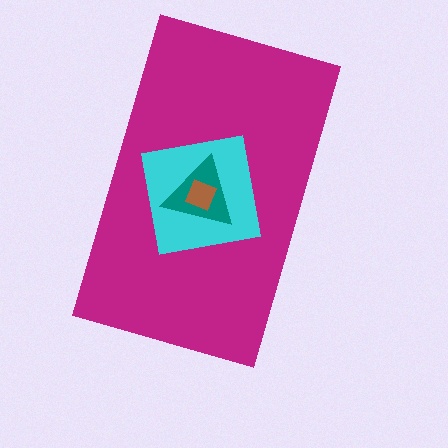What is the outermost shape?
The magenta rectangle.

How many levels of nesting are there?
4.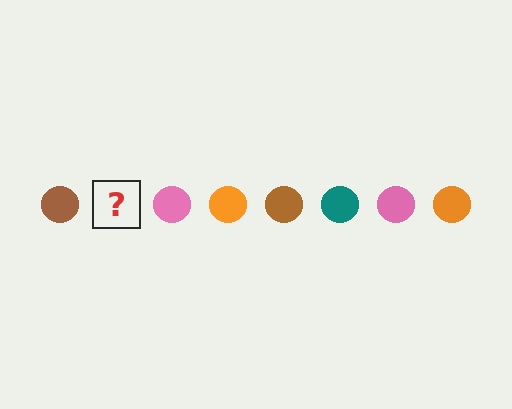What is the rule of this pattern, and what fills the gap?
The rule is that the pattern cycles through brown, teal, pink, orange circles. The gap should be filled with a teal circle.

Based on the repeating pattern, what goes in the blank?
The blank should be a teal circle.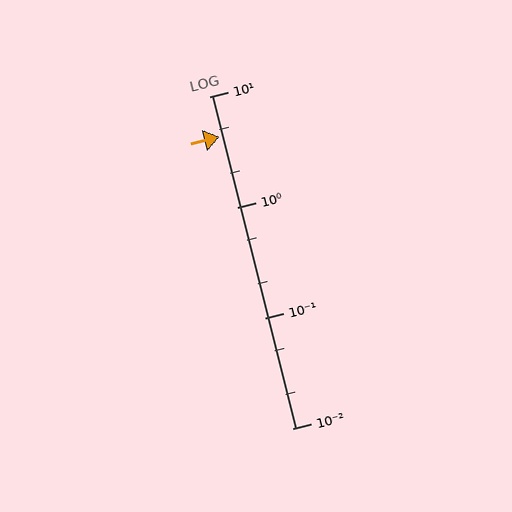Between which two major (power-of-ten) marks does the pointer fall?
The pointer is between 1 and 10.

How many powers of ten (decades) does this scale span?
The scale spans 3 decades, from 0.01 to 10.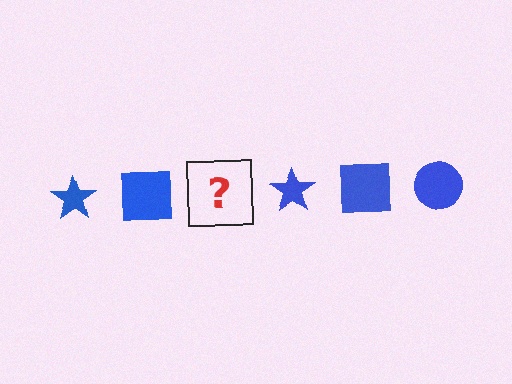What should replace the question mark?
The question mark should be replaced with a blue circle.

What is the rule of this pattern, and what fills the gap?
The rule is that the pattern cycles through star, square, circle shapes in blue. The gap should be filled with a blue circle.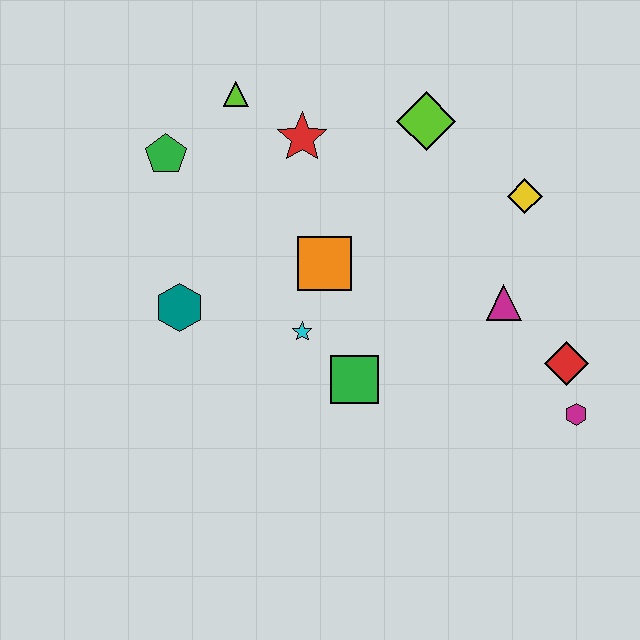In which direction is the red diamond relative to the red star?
The red diamond is to the right of the red star.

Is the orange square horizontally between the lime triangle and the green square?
Yes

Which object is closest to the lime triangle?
The red star is closest to the lime triangle.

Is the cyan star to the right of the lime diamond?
No